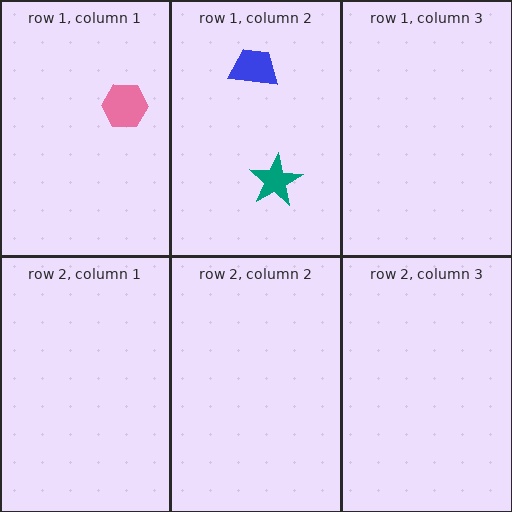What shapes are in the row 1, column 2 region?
The blue trapezoid, the teal star.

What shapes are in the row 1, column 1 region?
The pink hexagon.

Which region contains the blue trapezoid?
The row 1, column 2 region.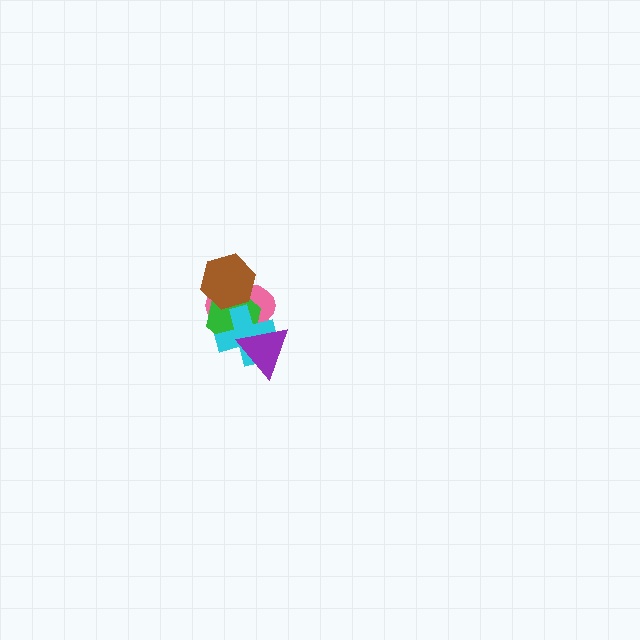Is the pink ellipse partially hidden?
Yes, it is partially covered by another shape.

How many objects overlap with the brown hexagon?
2 objects overlap with the brown hexagon.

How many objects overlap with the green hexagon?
4 objects overlap with the green hexagon.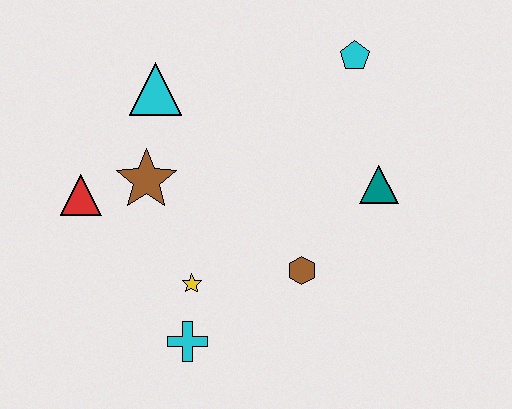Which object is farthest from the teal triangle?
The red triangle is farthest from the teal triangle.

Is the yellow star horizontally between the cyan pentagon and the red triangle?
Yes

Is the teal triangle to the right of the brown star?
Yes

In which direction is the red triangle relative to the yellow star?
The red triangle is to the left of the yellow star.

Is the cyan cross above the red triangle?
No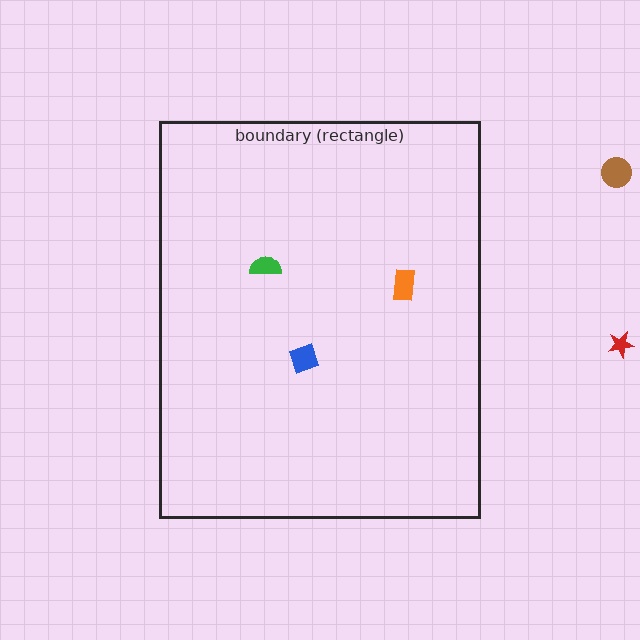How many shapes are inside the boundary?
3 inside, 2 outside.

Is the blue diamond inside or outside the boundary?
Inside.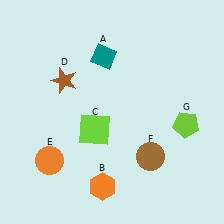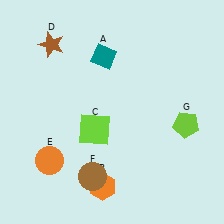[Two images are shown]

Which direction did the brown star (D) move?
The brown star (D) moved up.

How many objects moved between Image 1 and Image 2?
2 objects moved between the two images.